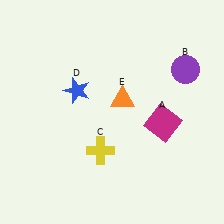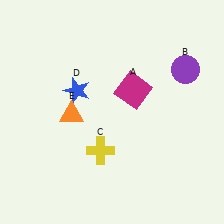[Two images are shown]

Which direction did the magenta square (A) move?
The magenta square (A) moved up.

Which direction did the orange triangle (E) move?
The orange triangle (E) moved left.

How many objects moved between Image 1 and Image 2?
2 objects moved between the two images.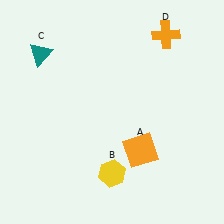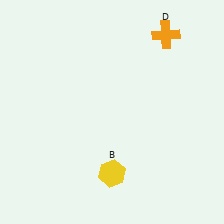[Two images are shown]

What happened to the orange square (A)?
The orange square (A) was removed in Image 2. It was in the bottom-right area of Image 1.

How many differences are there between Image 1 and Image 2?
There are 2 differences between the two images.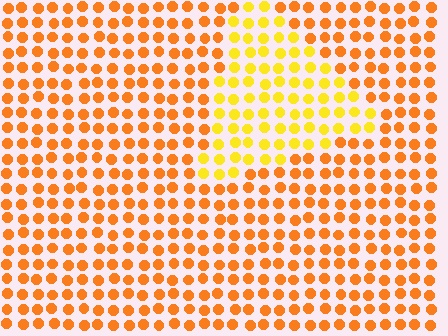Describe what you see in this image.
The image is filled with small orange elements in a uniform arrangement. A triangle-shaped region is visible where the elements are tinted to a slightly different hue, forming a subtle color boundary.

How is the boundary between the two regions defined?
The boundary is defined purely by a slight shift in hue (about 29 degrees). Spacing, size, and orientation are identical on both sides.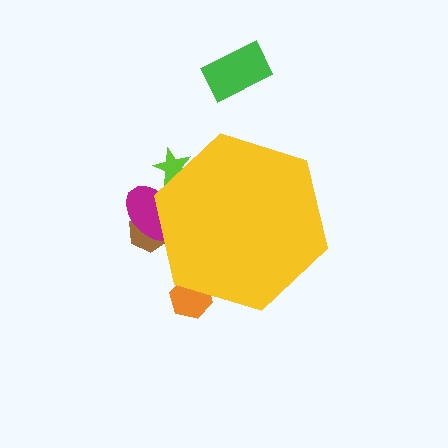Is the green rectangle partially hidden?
No, the green rectangle is fully visible.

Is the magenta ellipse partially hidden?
Yes, the magenta ellipse is partially hidden behind the yellow hexagon.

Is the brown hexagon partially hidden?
Yes, the brown hexagon is partially hidden behind the yellow hexagon.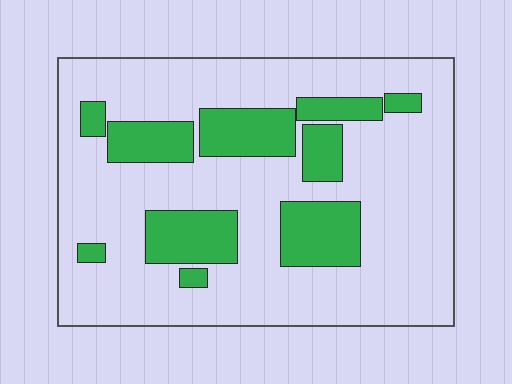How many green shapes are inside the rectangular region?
10.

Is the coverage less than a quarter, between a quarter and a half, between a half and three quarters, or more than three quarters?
Less than a quarter.